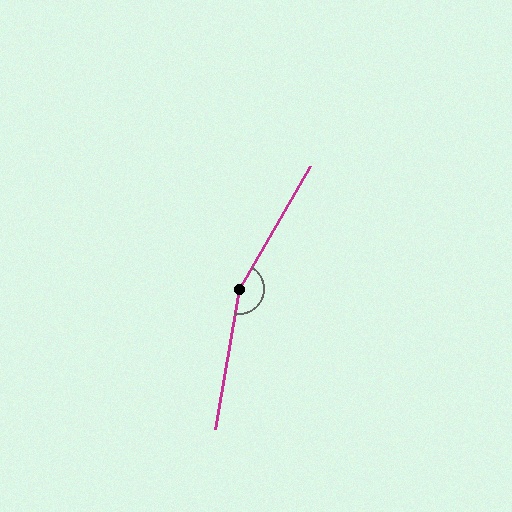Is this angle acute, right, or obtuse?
It is obtuse.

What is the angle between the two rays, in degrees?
Approximately 159 degrees.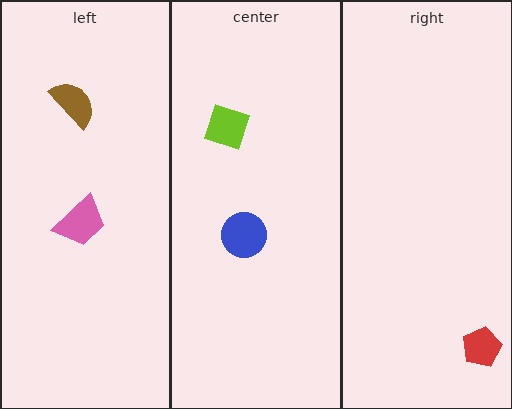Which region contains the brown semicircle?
The left region.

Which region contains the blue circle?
The center region.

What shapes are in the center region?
The lime square, the blue circle.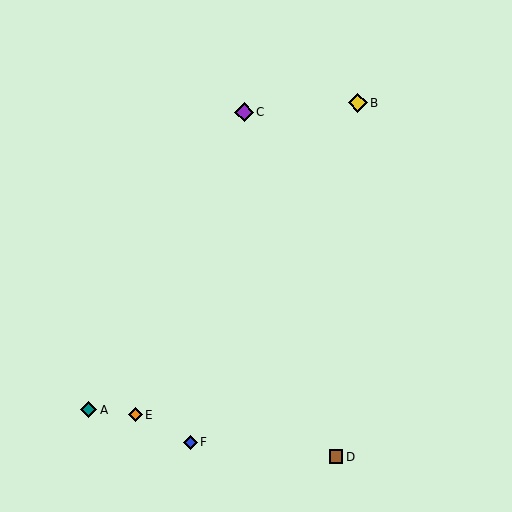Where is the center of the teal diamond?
The center of the teal diamond is at (89, 410).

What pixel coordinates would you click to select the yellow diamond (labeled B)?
Click at (358, 103) to select the yellow diamond B.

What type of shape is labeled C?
Shape C is a purple diamond.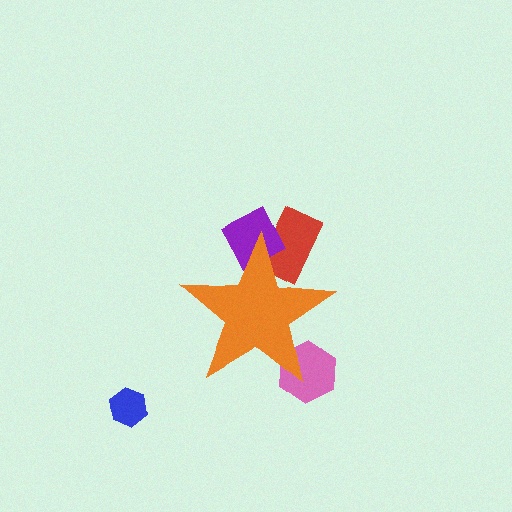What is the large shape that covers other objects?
An orange star.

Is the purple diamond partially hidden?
Yes, the purple diamond is partially hidden behind the orange star.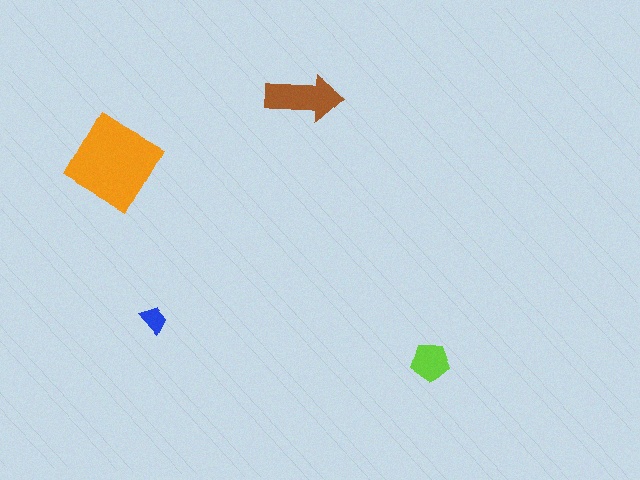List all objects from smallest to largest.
The blue trapezoid, the lime pentagon, the brown arrow, the orange diamond.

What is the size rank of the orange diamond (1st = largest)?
1st.